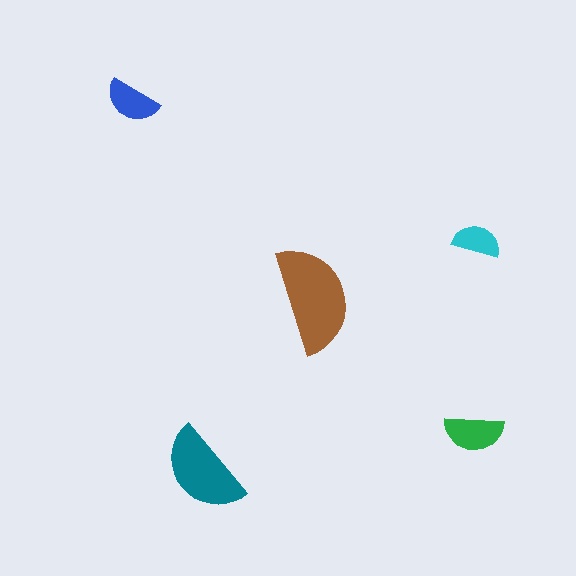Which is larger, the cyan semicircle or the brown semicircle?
The brown one.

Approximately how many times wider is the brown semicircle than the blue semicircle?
About 2 times wider.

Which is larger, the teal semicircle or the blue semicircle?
The teal one.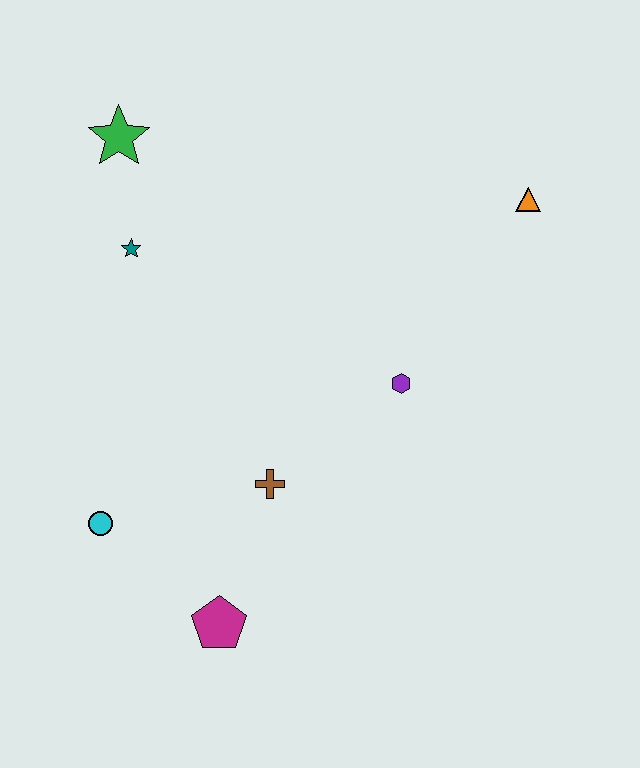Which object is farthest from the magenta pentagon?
The orange triangle is farthest from the magenta pentagon.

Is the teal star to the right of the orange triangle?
No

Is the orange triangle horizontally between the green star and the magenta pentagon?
No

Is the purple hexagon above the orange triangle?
No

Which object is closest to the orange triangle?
The purple hexagon is closest to the orange triangle.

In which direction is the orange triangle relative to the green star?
The orange triangle is to the right of the green star.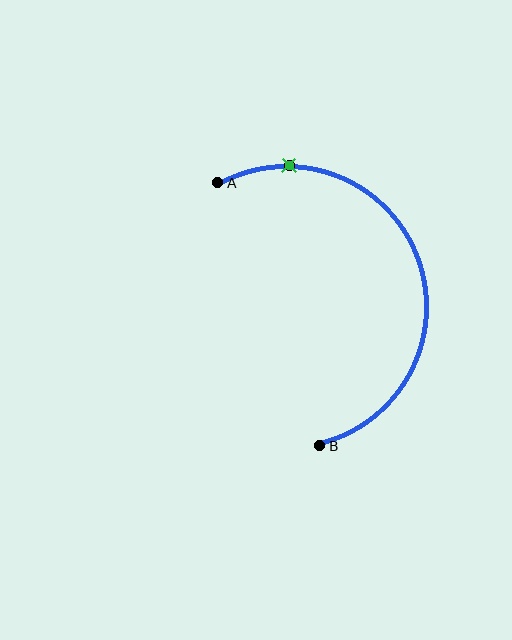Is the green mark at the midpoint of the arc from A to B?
No. The green mark lies on the arc but is closer to endpoint A. The arc midpoint would be at the point on the curve equidistant along the arc from both A and B.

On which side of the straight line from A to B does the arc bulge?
The arc bulges to the right of the straight line connecting A and B.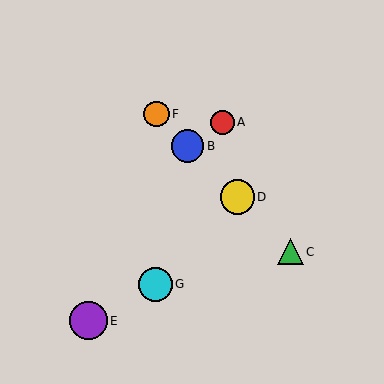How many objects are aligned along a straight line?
4 objects (B, C, D, F) are aligned along a straight line.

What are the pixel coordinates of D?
Object D is at (237, 197).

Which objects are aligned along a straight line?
Objects B, C, D, F are aligned along a straight line.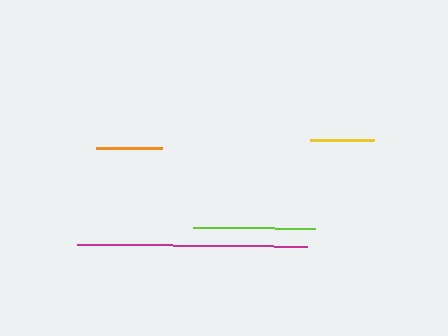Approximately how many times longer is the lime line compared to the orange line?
The lime line is approximately 1.8 times the length of the orange line.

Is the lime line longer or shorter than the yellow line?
The lime line is longer than the yellow line.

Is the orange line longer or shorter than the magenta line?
The magenta line is longer than the orange line.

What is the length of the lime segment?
The lime segment is approximately 123 pixels long.